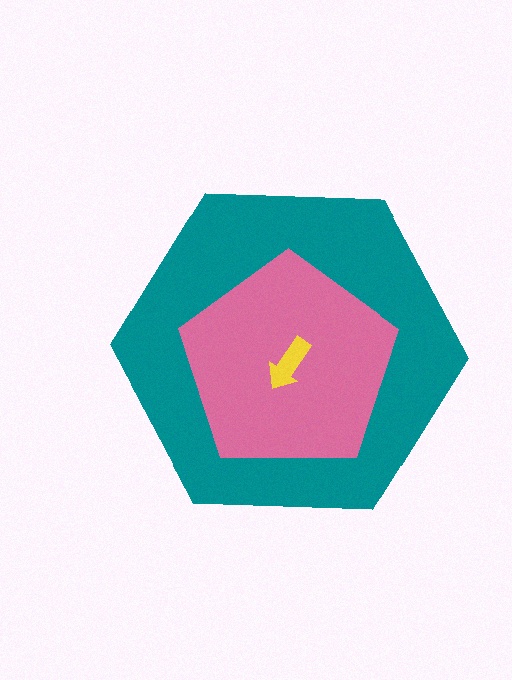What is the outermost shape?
The teal hexagon.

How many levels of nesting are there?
3.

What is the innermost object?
The yellow arrow.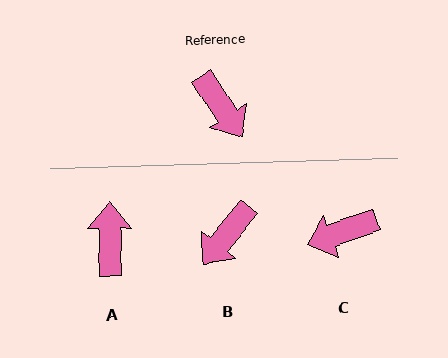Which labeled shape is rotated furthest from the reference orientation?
A, about 146 degrees away.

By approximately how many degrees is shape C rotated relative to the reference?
Approximately 103 degrees clockwise.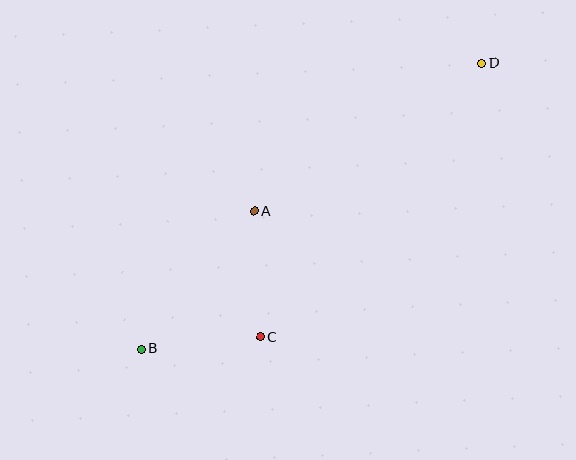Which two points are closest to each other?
Points B and C are closest to each other.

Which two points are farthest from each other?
Points B and D are farthest from each other.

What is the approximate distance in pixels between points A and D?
The distance between A and D is approximately 271 pixels.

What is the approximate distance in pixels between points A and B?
The distance between A and B is approximately 178 pixels.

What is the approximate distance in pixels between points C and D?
The distance between C and D is approximately 352 pixels.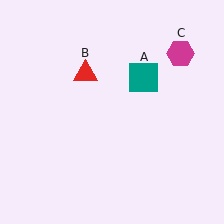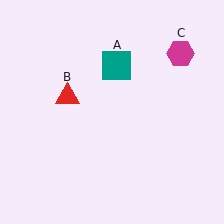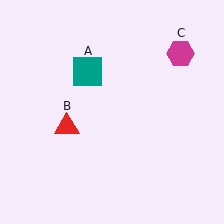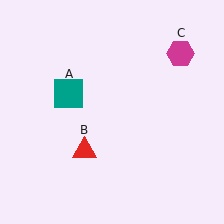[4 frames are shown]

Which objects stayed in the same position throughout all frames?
Magenta hexagon (object C) remained stationary.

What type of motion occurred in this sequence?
The teal square (object A), red triangle (object B) rotated counterclockwise around the center of the scene.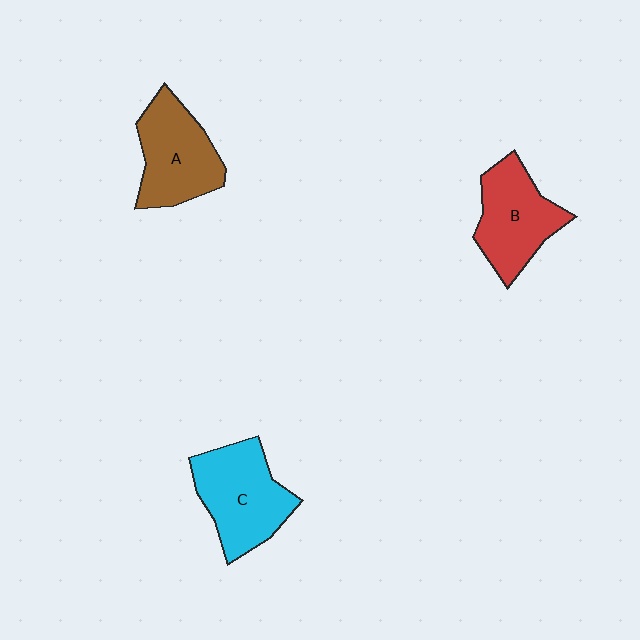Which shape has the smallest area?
Shape B (red).